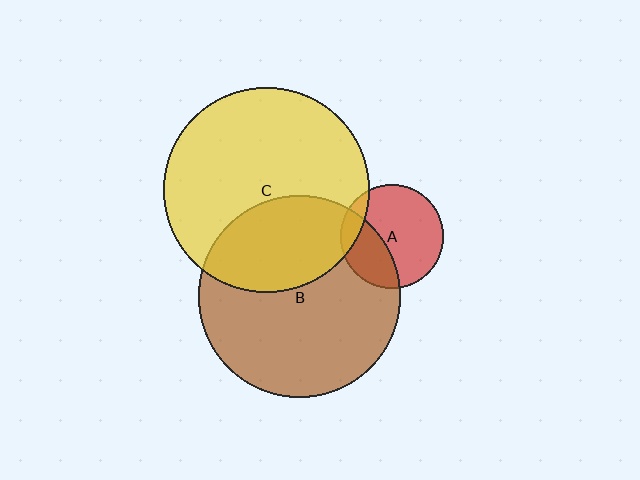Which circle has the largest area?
Circle C (yellow).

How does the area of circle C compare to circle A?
Approximately 4.0 times.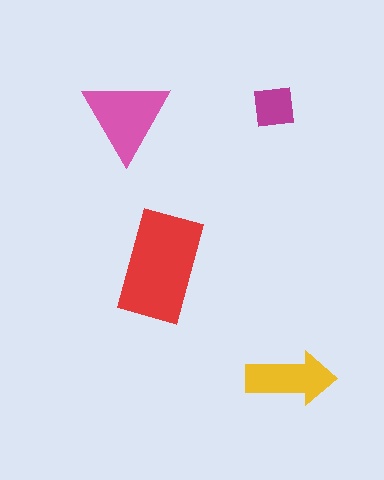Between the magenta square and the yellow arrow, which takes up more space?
The yellow arrow.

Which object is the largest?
The red rectangle.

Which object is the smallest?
The magenta square.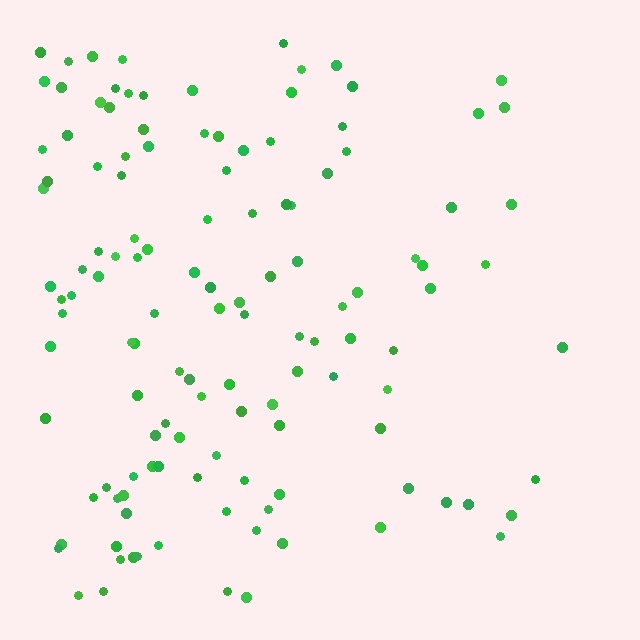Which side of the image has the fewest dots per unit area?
The right.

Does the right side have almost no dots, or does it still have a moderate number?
Still a moderate number, just noticeably fewer than the left.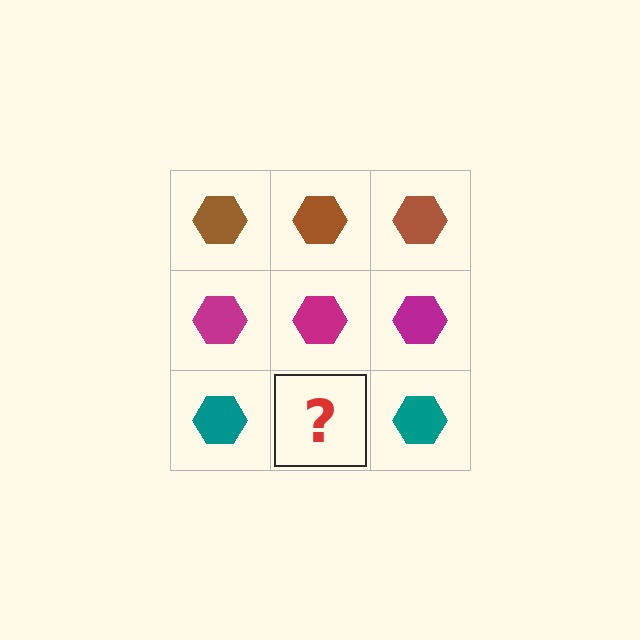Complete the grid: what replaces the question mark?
The question mark should be replaced with a teal hexagon.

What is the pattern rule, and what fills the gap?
The rule is that each row has a consistent color. The gap should be filled with a teal hexagon.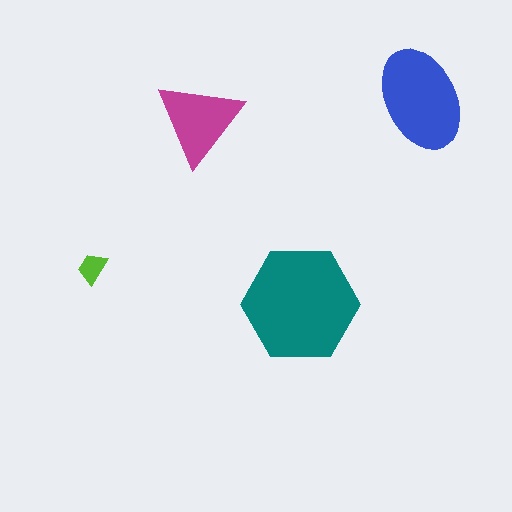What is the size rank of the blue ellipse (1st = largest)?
2nd.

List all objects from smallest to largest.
The lime trapezoid, the magenta triangle, the blue ellipse, the teal hexagon.